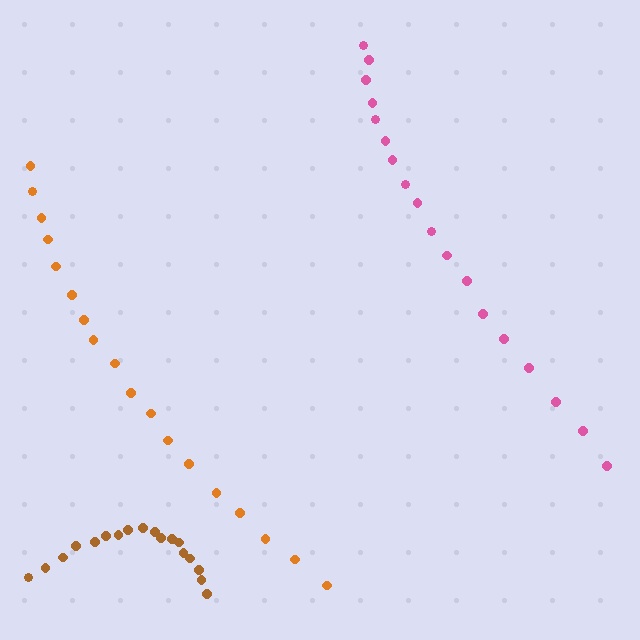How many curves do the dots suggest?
There are 3 distinct paths.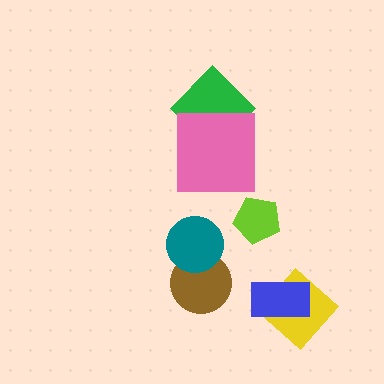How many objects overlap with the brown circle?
1 object overlaps with the brown circle.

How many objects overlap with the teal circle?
1 object overlaps with the teal circle.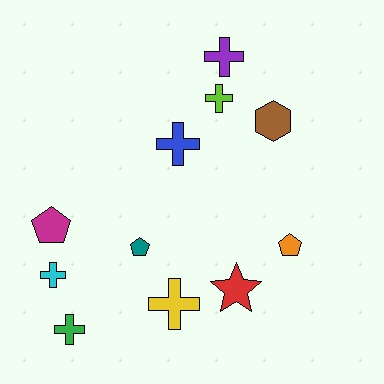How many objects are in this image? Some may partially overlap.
There are 11 objects.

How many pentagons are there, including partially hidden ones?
There are 3 pentagons.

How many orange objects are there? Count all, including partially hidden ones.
There is 1 orange object.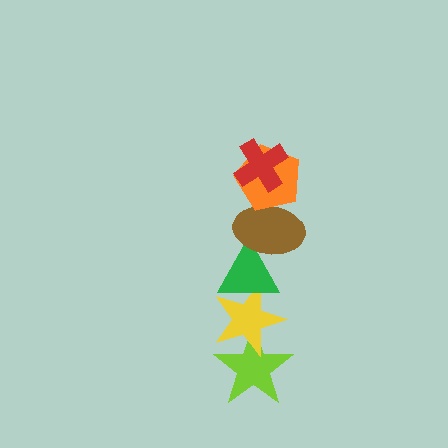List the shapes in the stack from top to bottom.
From top to bottom: the red cross, the orange pentagon, the brown ellipse, the green triangle, the yellow star, the lime star.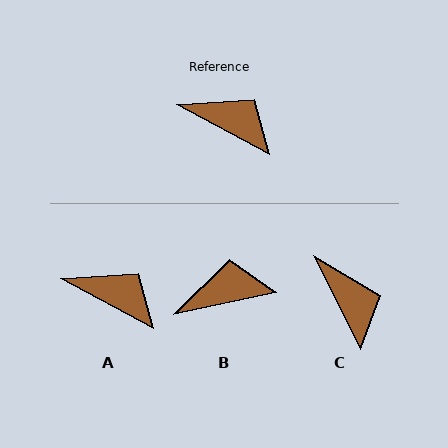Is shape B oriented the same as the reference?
No, it is off by about 40 degrees.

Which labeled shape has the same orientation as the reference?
A.